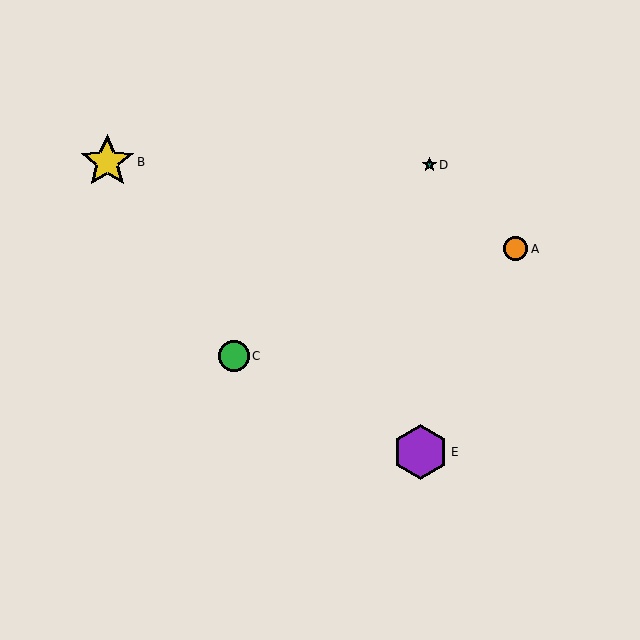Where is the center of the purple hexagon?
The center of the purple hexagon is at (421, 452).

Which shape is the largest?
The purple hexagon (labeled E) is the largest.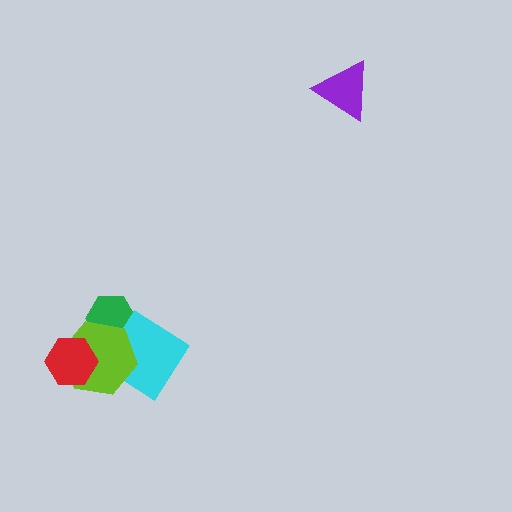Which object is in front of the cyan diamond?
The lime hexagon is in front of the cyan diamond.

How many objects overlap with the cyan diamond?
2 objects overlap with the cyan diamond.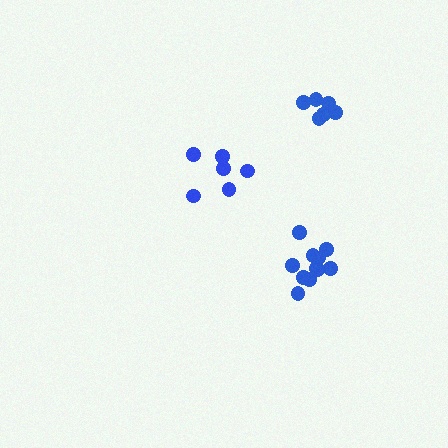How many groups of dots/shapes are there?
There are 3 groups.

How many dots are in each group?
Group 1: 6 dots, Group 2: 6 dots, Group 3: 11 dots (23 total).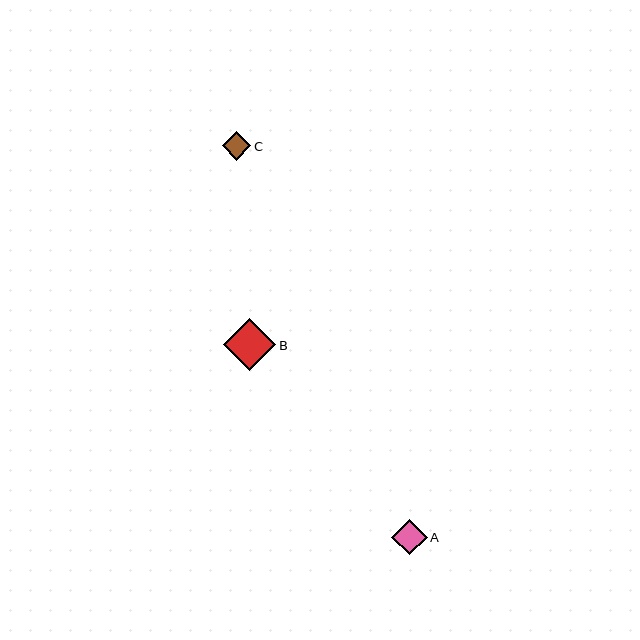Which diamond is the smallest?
Diamond C is the smallest with a size of approximately 28 pixels.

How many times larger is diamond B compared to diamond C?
Diamond B is approximately 1.8 times the size of diamond C.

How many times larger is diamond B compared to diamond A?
Diamond B is approximately 1.5 times the size of diamond A.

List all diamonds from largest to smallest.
From largest to smallest: B, A, C.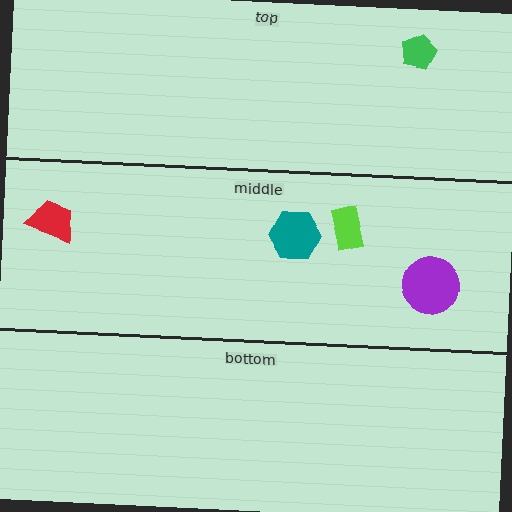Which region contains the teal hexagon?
The middle region.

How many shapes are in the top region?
1.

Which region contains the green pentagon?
The top region.